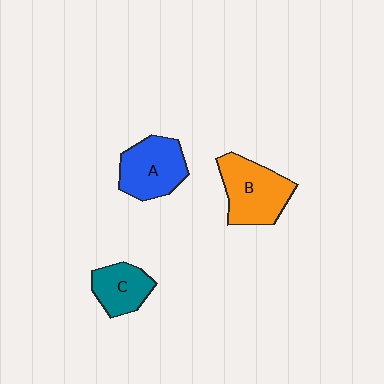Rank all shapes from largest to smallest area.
From largest to smallest: B (orange), A (blue), C (teal).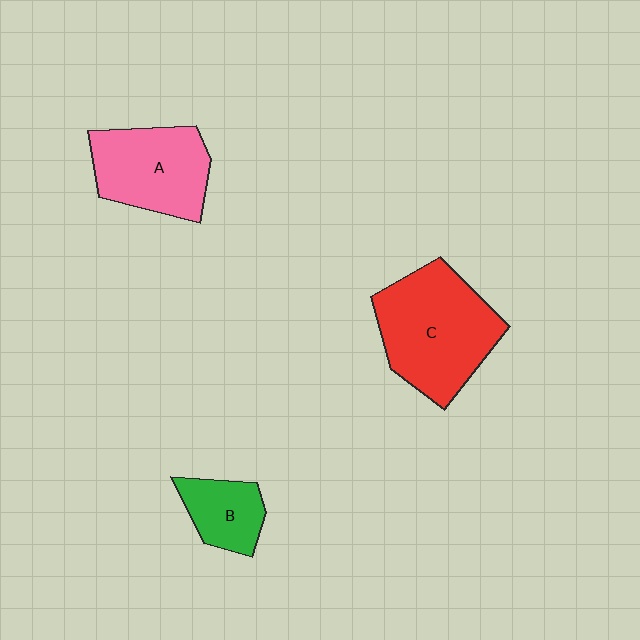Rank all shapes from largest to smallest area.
From largest to smallest: C (red), A (pink), B (green).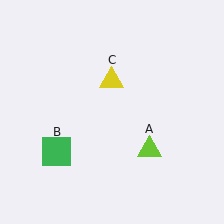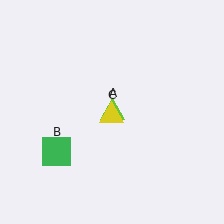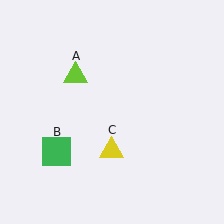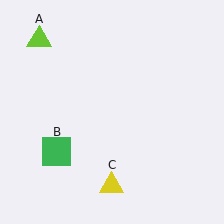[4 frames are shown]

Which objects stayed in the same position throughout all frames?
Green square (object B) remained stationary.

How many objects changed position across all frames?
2 objects changed position: lime triangle (object A), yellow triangle (object C).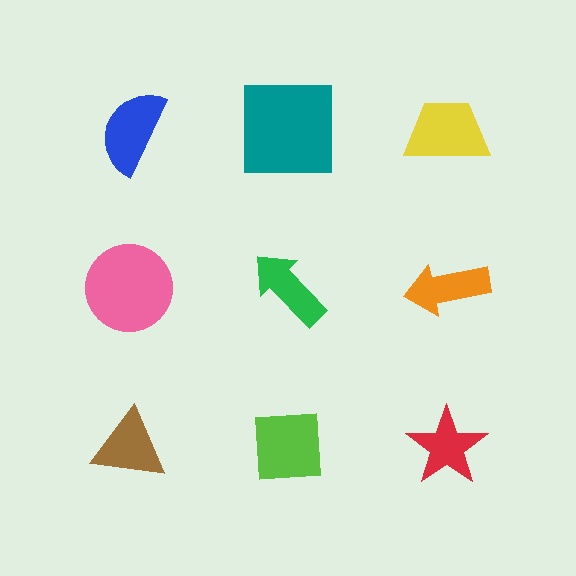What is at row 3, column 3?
A red star.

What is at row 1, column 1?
A blue semicircle.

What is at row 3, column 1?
A brown triangle.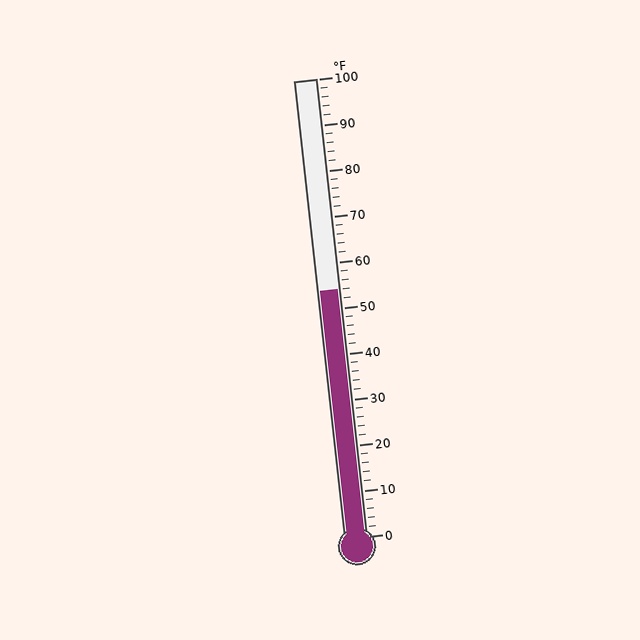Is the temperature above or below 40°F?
The temperature is above 40°F.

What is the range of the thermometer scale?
The thermometer scale ranges from 0°F to 100°F.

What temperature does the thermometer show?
The thermometer shows approximately 54°F.